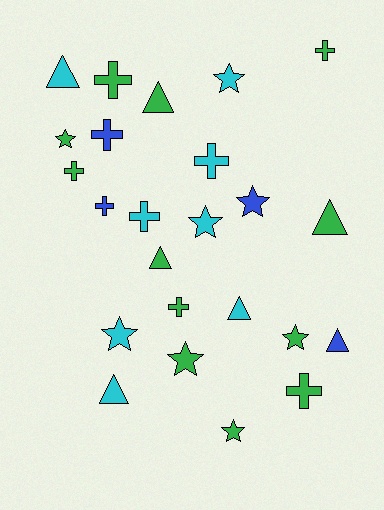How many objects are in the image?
There are 24 objects.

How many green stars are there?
There are 4 green stars.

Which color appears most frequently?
Green, with 12 objects.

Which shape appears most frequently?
Cross, with 9 objects.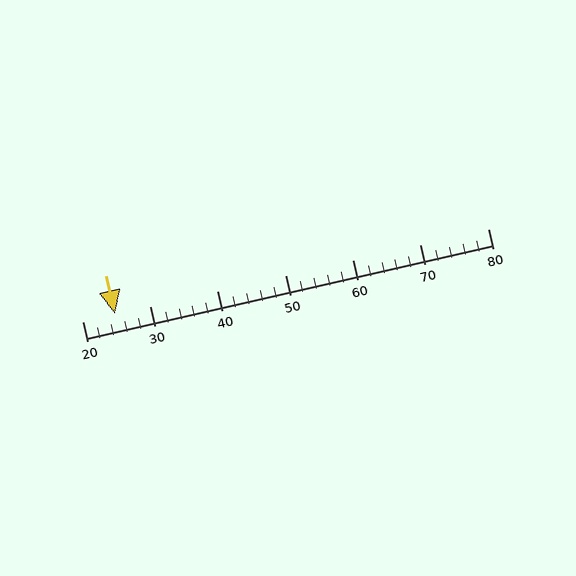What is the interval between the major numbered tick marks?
The major tick marks are spaced 10 units apart.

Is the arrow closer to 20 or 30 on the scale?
The arrow is closer to 20.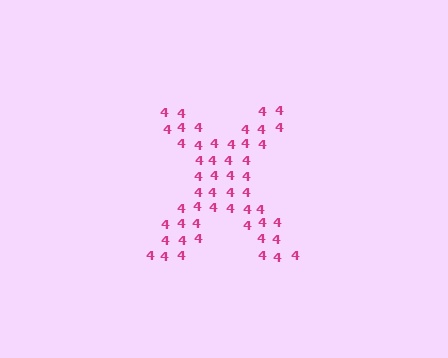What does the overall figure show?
The overall figure shows the letter X.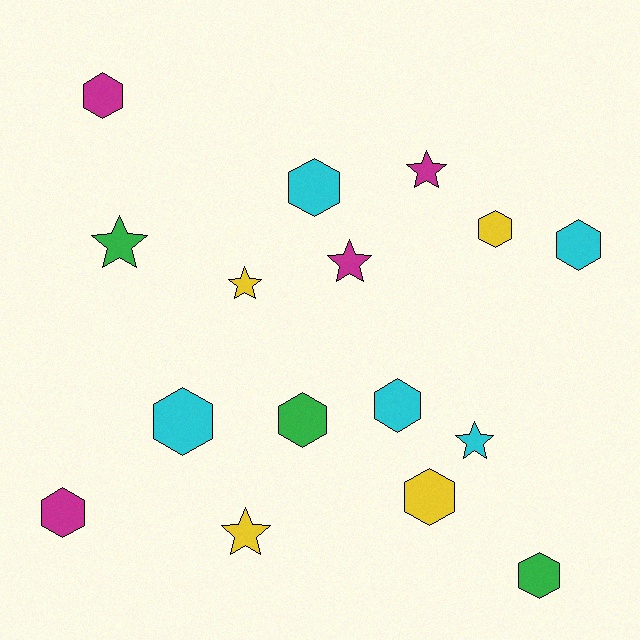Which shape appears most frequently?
Hexagon, with 10 objects.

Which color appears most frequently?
Cyan, with 5 objects.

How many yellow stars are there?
There are 2 yellow stars.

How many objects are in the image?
There are 16 objects.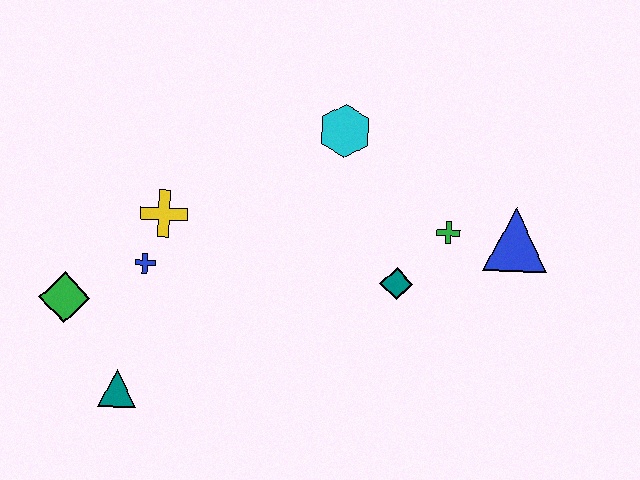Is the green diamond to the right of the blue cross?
No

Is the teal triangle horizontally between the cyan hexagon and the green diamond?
Yes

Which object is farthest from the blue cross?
The blue triangle is farthest from the blue cross.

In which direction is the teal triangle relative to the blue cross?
The teal triangle is below the blue cross.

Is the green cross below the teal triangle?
No